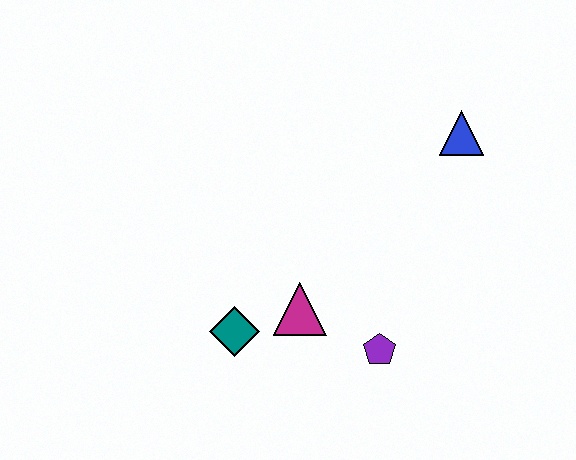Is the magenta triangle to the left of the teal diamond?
No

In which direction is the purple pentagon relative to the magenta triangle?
The purple pentagon is to the right of the magenta triangle.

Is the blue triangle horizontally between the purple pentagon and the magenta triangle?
No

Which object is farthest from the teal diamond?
The blue triangle is farthest from the teal diamond.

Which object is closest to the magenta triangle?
The teal diamond is closest to the magenta triangle.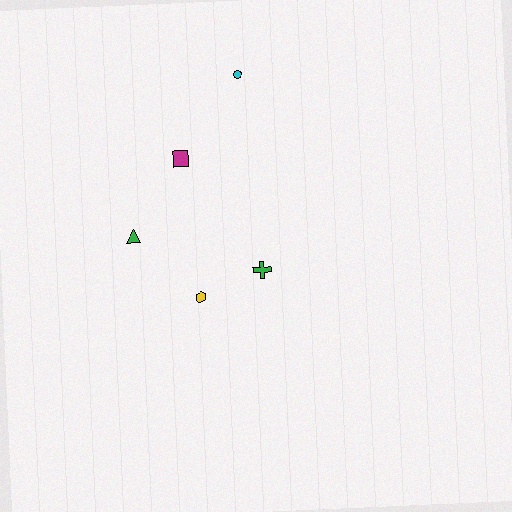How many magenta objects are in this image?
There is 1 magenta object.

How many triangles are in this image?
There is 1 triangle.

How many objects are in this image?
There are 5 objects.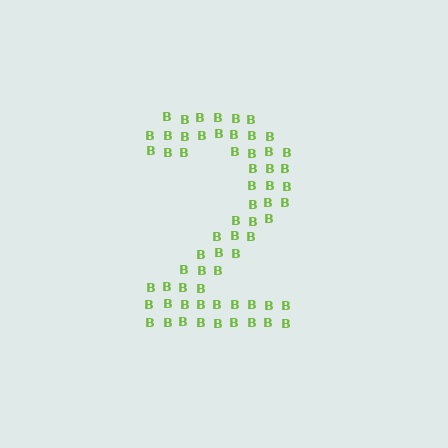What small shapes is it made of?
It is made of small letter B's.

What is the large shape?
The large shape is the digit 2.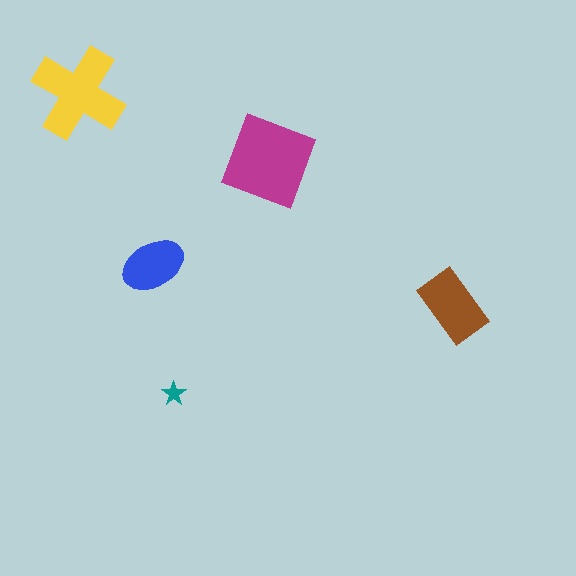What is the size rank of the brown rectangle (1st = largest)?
3rd.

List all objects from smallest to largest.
The teal star, the blue ellipse, the brown rectangle, the yellow cross, the magenta diamond.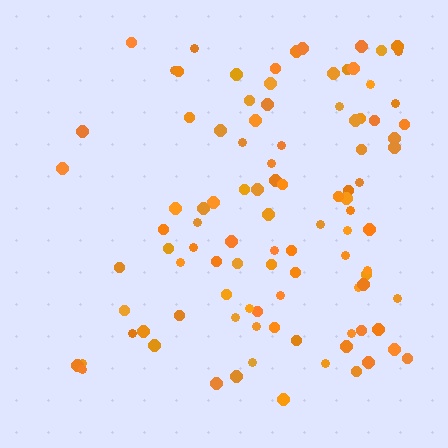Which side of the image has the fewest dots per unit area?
The left.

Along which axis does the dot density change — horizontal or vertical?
Horizontal.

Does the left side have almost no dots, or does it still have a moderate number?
Still a moderate number, just noticeably fewer than the right.